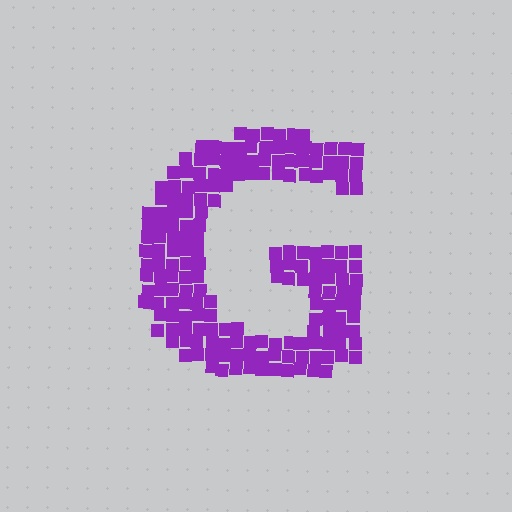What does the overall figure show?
The overall figure shows the letter G.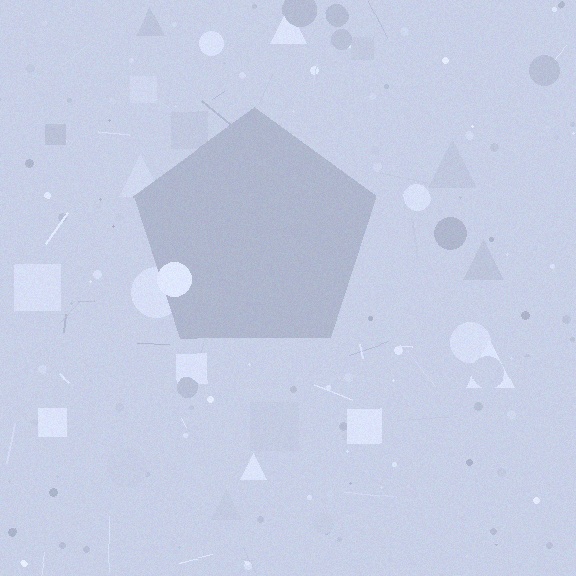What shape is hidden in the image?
A pentagon is hidden in the image.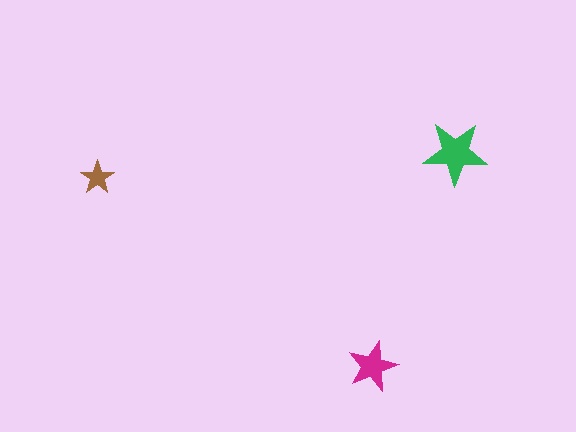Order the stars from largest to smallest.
the green one, the magenta one, the brown one.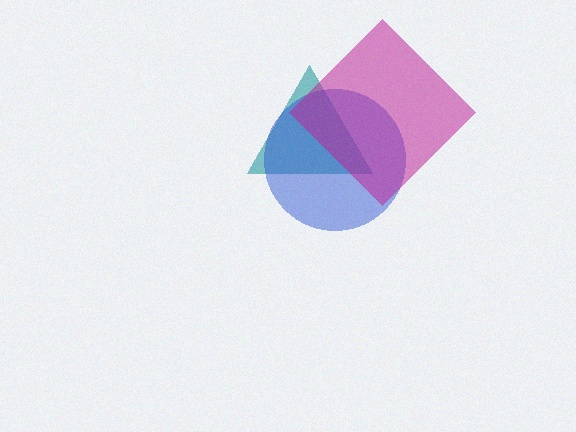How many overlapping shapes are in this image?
There are 3 overlapping shapes in the image.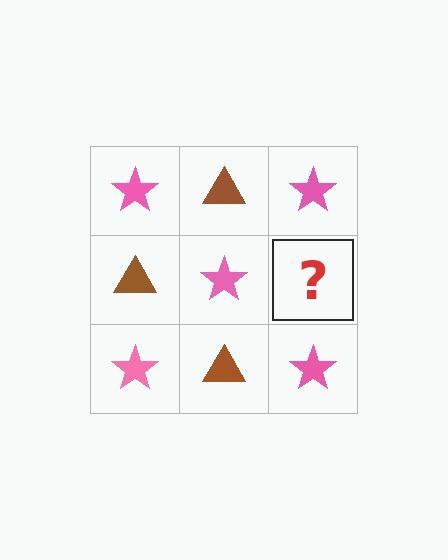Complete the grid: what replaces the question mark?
The question mark should be replaced with a brown triangle.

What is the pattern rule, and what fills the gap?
The rule is that it alternates pink star and brown triangle in a checkerboard pattern. The gap should be filled with a brown triangle.